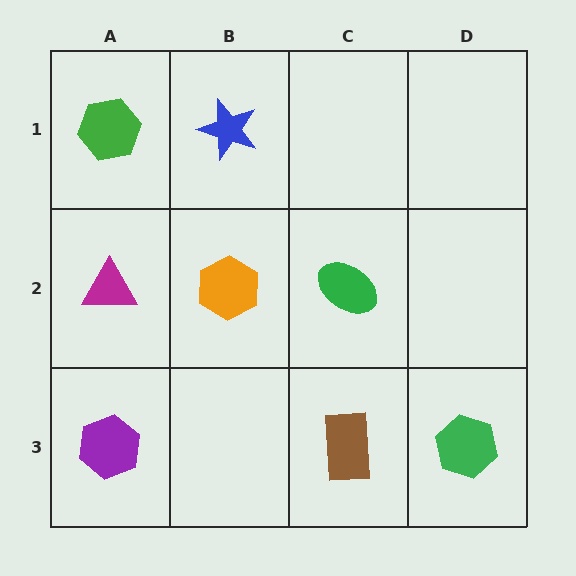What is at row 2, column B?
An orange hexagon.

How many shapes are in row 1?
2 shapes.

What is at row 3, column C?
A brown rectangle.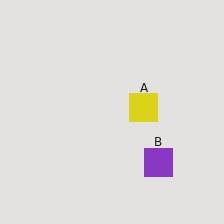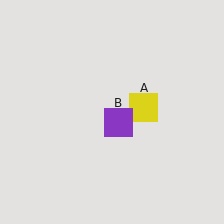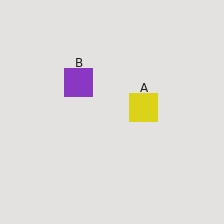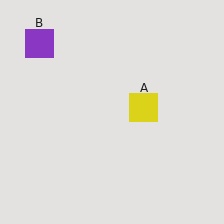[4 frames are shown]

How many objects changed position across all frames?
1 object changed position: purple square (object B).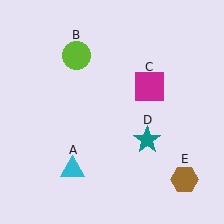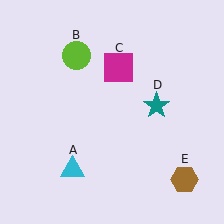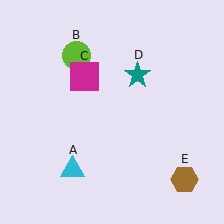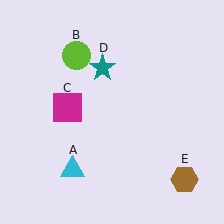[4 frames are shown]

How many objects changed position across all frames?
2 objects changed position: magenta square (object C), teal star (object D).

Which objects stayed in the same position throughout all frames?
Cyan triangle (object A) and lime circle (object B) and brown hexagon (object E) remained stationary.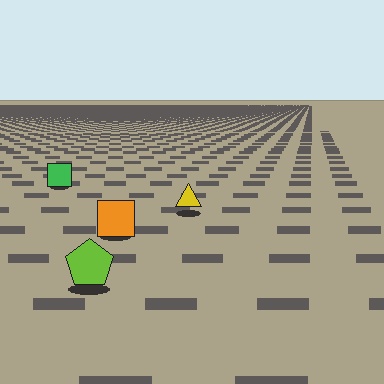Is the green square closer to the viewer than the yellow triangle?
No. The yellow triangle is closer — you can tell from the texture gradient: the ground texture is coarser near it.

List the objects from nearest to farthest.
From nearest to farthest: the lime pentagon, the orange square, the yellow triangle, the green square.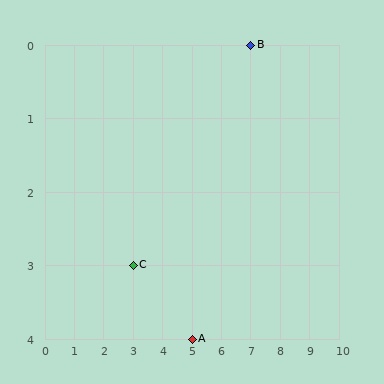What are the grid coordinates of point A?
Point A is at grid coordinates (5, 4).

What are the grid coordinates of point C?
Point C is at grid coordinates (3, 3).